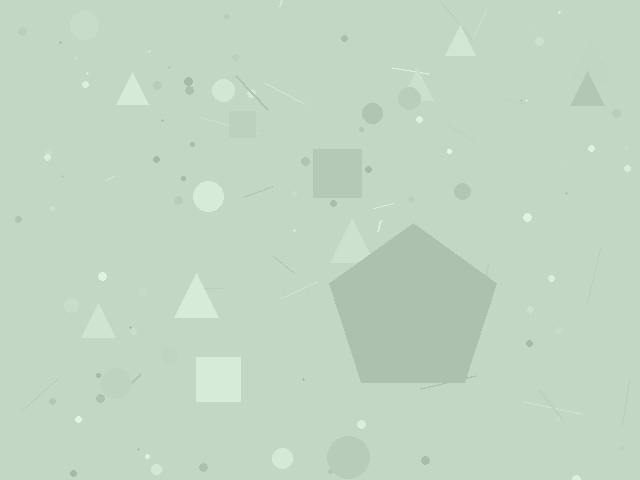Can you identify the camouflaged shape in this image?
The camouflaged shape is a pentagon.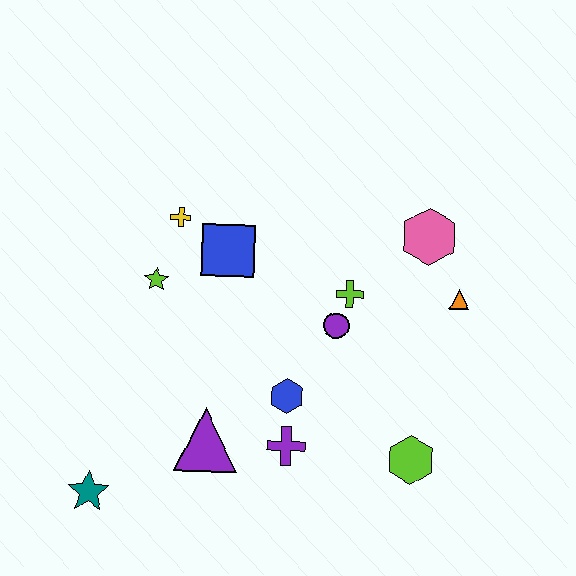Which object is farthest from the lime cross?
The teal star is farthest from the lime cross.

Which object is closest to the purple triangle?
The purple cross is closest to the purple triangle.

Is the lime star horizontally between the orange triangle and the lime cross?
No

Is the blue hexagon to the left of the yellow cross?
No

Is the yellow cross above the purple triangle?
Yes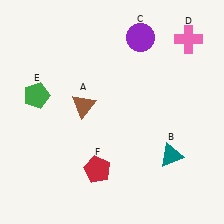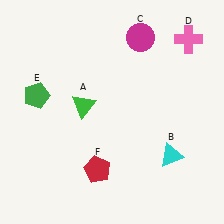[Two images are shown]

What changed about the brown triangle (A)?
In Image 1, A is brown. In Image 2, it changed to green.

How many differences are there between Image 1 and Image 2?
There are 3 differences between the two images.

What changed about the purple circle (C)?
In Image 1, C is purple. In Image 2, it changed to magenta.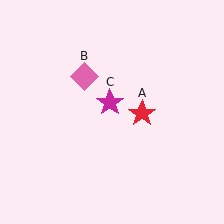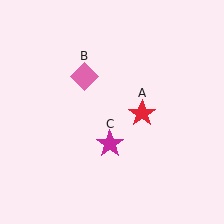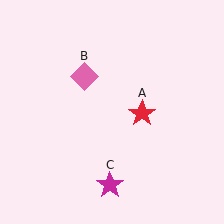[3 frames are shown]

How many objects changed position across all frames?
1 object changed position: magenta star (object C).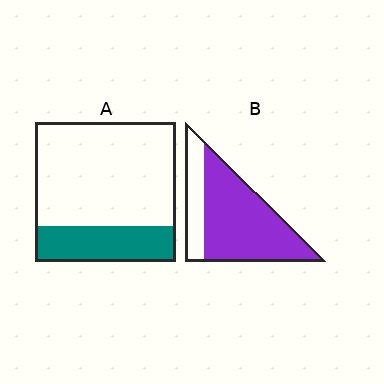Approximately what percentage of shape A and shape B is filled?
A is approximately 25% and B is approximately 75%.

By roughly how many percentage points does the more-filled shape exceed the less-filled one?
By roughly 50 percentage points (B over A).